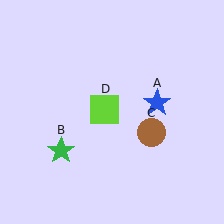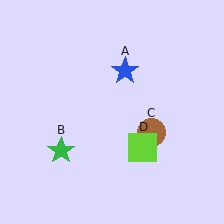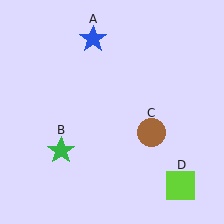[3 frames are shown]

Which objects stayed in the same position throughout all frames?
Green star (object B) and brown circle (object C) remained stationary.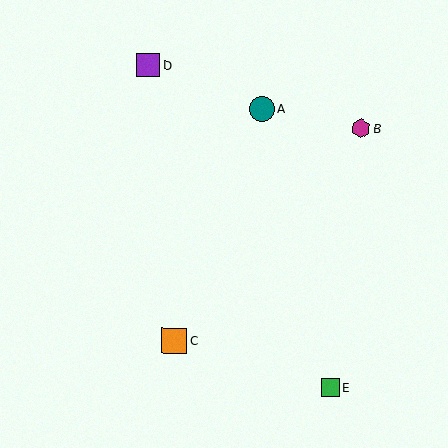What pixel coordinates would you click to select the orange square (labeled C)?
Click at (174, 341) to select the orange square C.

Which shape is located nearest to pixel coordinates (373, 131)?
The magenta hexagon (labeled B) at (361, 129) is nearest to that location.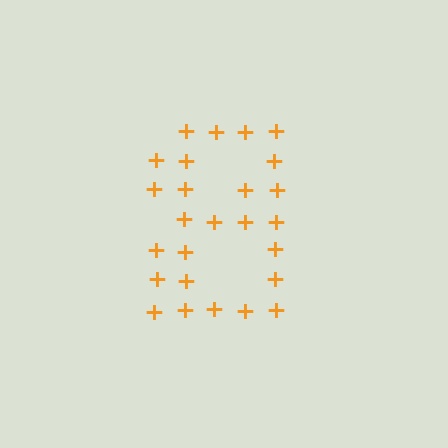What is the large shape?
The large shape is the digit 8.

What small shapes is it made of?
It is made of small plus signs.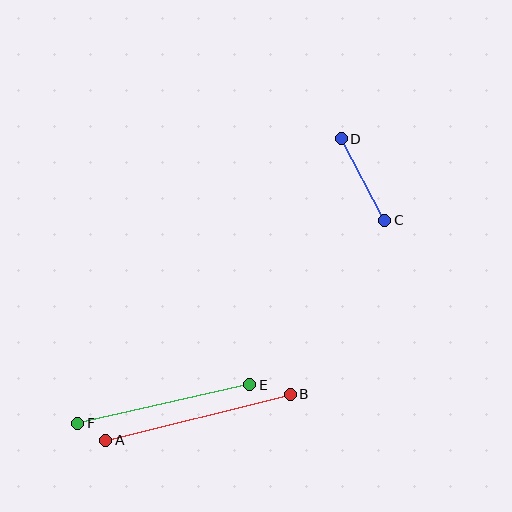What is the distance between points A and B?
The distance is approximately 191 pixels.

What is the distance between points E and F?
The distance is approximately 176 pixels.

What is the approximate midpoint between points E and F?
The midpoint is at approximately (164, 404) pixels.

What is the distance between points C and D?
The distance is approximately 92 pixels.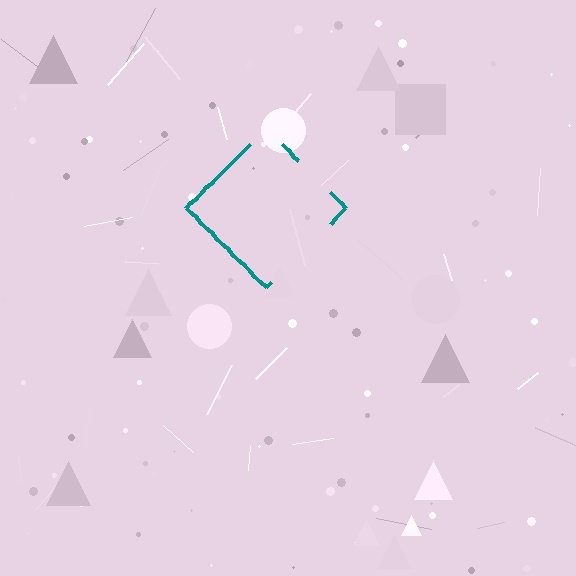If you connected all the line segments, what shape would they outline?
They would outline a diamond.